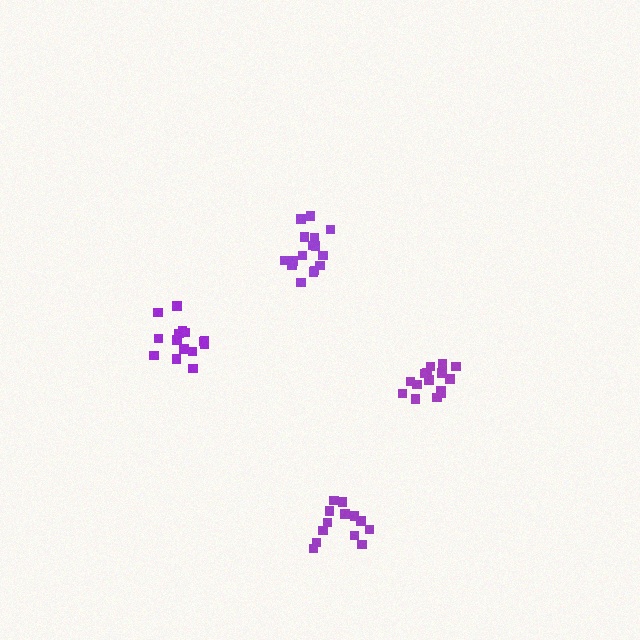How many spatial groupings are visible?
There are 4 spatial groupings.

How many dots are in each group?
Group 1: 15 dots, Group 2: 16 dots, Group 3: 15 dots, Group 4: 13 dots (59 total).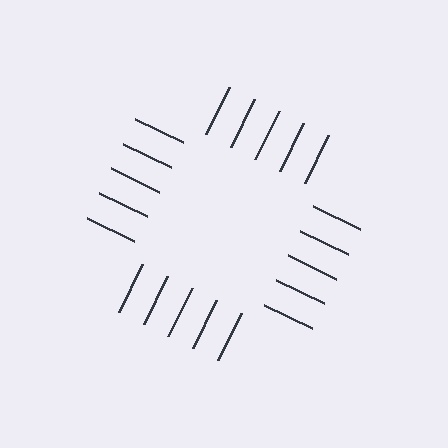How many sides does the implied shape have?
4 sides — the line-ends trace a square.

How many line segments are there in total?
20 — 5 along each of the 4 edges.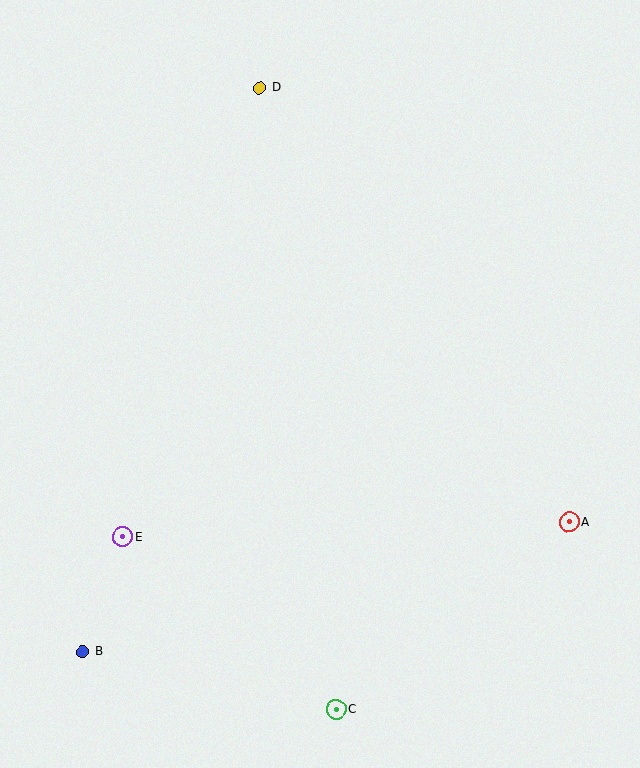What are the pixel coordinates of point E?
Point E is at (123, 537).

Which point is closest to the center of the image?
Point E at (123, 537) is closest to the center.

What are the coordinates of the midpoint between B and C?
The midpoint between B and C is at (209, 681).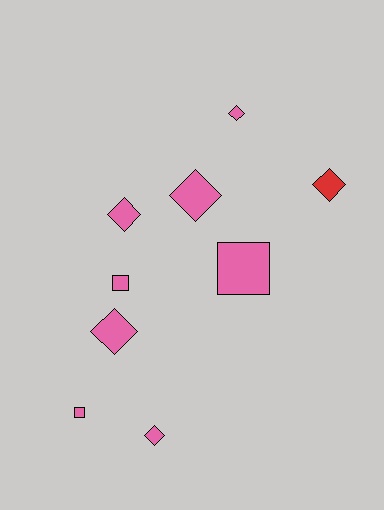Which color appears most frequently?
Pink, with 8 objects.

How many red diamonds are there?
There is 1 red diamond.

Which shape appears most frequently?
Diamond, with 6 objects.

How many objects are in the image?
There are 9 objects.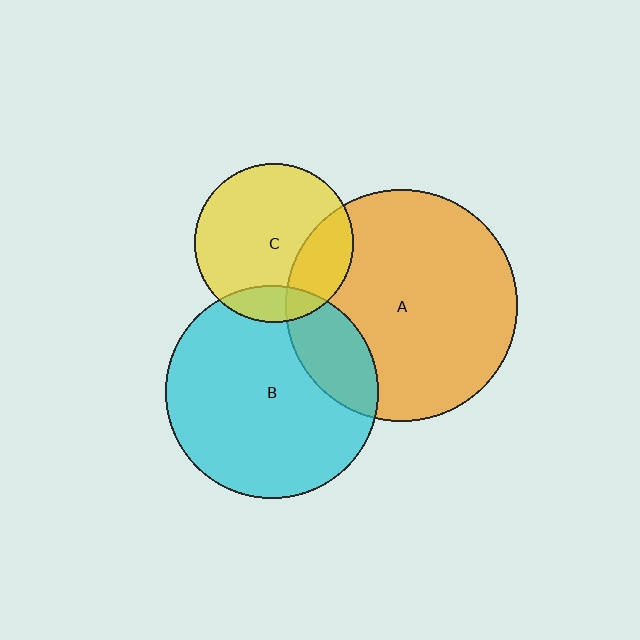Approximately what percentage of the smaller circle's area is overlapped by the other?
Approximately 15%.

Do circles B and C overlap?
Yes.